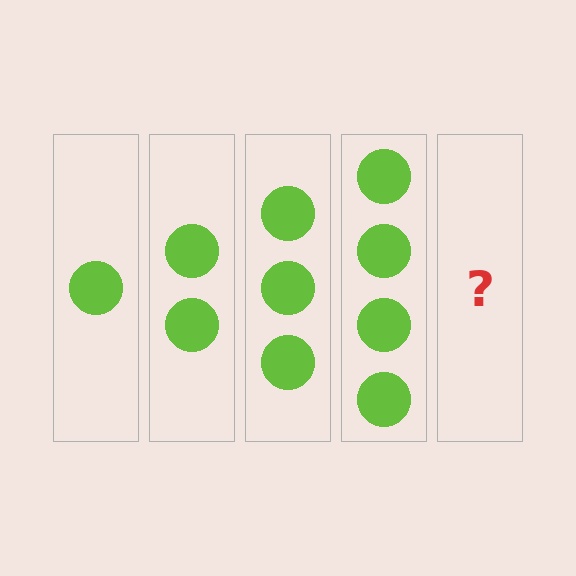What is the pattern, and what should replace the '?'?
The pattern is that each step adds one more circle. The '?' should be 5 circles.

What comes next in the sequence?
The next element should be 5 circles.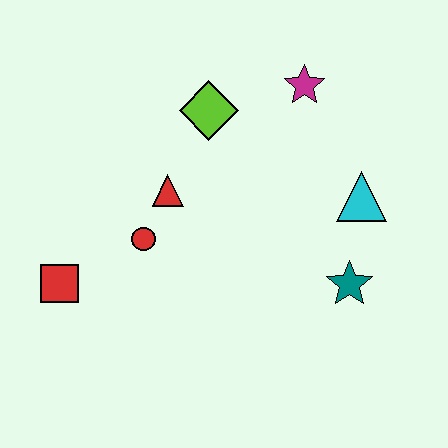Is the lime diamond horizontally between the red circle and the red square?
No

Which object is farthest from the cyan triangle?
The red square is farthest from the cyan triangle.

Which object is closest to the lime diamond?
The red triangle is closest to the lime diamond.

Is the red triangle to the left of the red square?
No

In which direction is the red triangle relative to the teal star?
The red triangle is to the left of the teal star.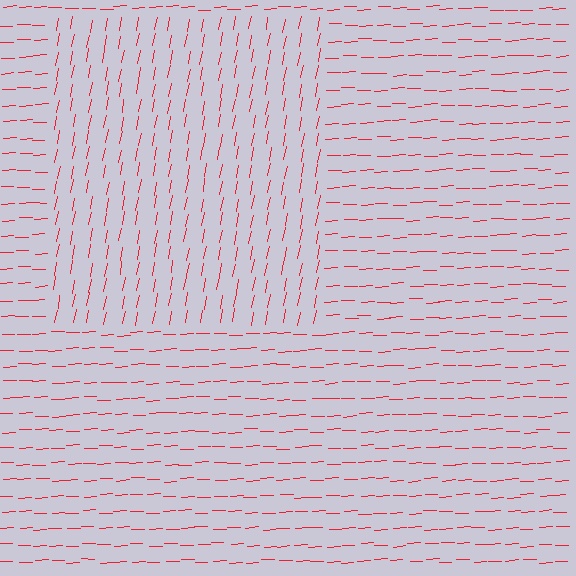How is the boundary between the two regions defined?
The boundary is defined purely by a change in line orientation (approximately 77 degrees difference). All lines are the same color and thickness.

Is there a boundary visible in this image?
Yes, there is a texture boundary formed by a change in line orientation.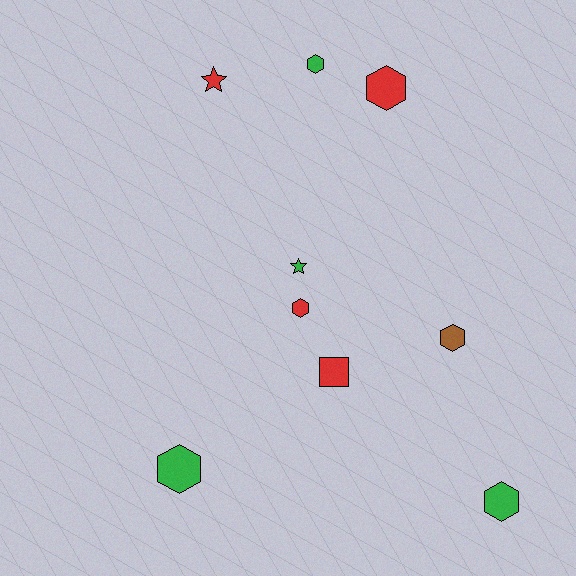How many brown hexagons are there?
There is 1 brown hexagon.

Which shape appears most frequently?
Hexagon, with 6 objects.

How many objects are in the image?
There are 9 objects.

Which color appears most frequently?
Red, with 4 objects.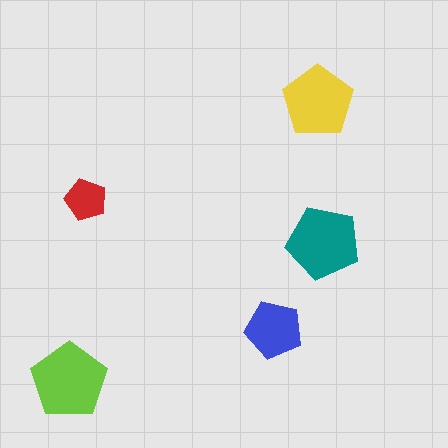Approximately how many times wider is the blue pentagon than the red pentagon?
About 1.5 times wider.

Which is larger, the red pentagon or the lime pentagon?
The lime one.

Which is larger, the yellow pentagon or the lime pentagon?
The lime one.